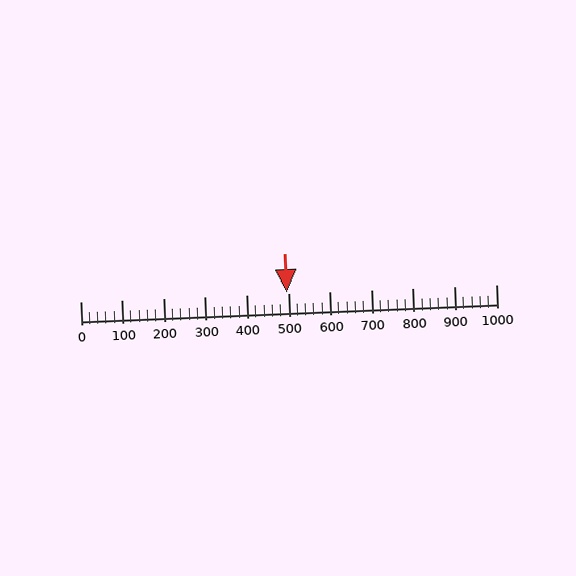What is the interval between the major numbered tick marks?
The major tick marks are spaced 100 units apart.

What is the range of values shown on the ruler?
The ruler shows values from 0 to 1000.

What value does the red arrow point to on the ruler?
The red arrow points to approximately 498.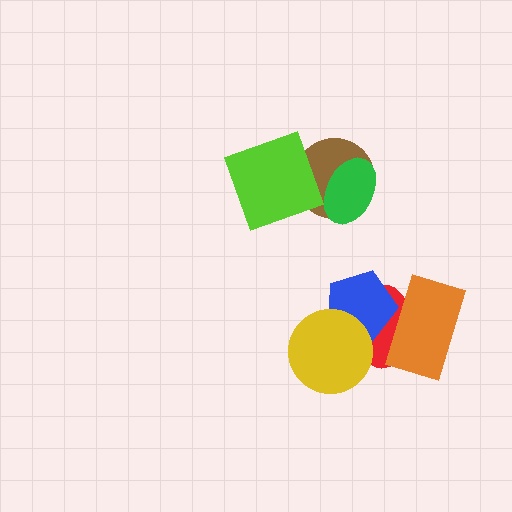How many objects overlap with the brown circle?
2 objects overlap with the brown circle.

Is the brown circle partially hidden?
Yes, it is partially covered by another shape.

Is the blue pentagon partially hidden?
Yes, it is partially covered by another shape.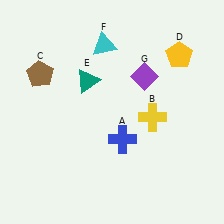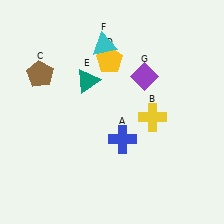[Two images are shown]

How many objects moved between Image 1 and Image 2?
1 object moved between the two images.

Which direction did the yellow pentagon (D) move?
The yellow pentagon (D) moved left.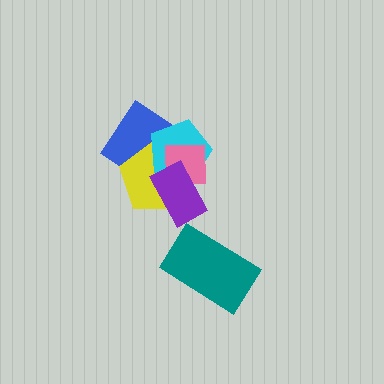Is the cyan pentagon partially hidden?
Yes, it is partially covered by another shape.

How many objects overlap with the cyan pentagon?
4 objects overlap with the cyan pentagon.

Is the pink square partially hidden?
Yes, it is partially covered by another shape.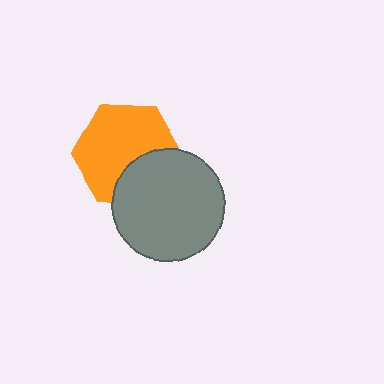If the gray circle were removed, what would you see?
You would see the complete orange hexagon.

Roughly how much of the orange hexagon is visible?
Most of it is visible (roughly 69%).